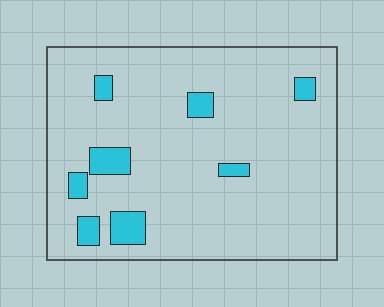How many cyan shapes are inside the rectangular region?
8.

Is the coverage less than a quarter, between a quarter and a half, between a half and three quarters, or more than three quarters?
Less than a quarter.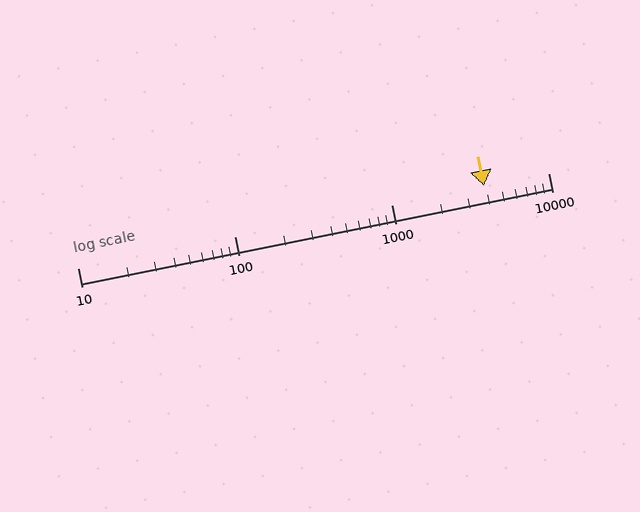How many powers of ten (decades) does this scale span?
The scale spans 3 decades, from 10 to 10000.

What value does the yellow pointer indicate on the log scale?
The pointer indicates approximately 3900.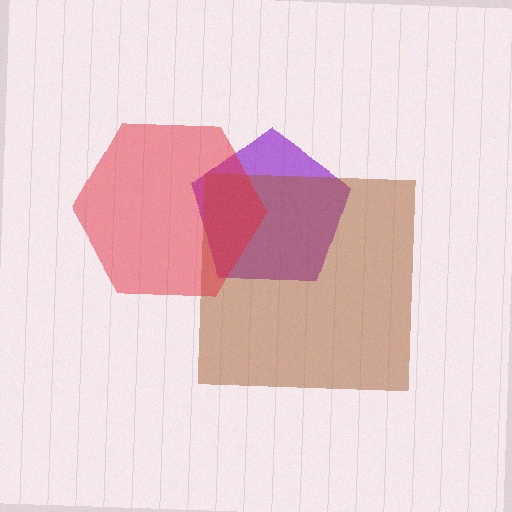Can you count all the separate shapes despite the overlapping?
Yes, there are 3 separate shapes.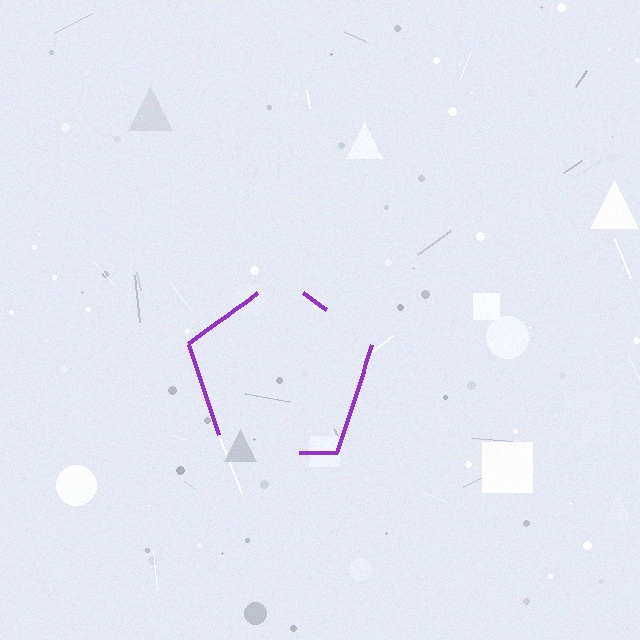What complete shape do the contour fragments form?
The contour fragments form a pentagon.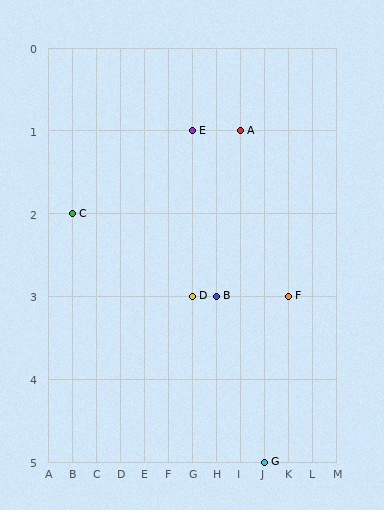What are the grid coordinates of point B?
Point B is at grid coordinates (H, 3).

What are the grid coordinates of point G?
Point G is at grid coordinates (J, 5).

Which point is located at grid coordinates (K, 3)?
Point F is at (K, 3).